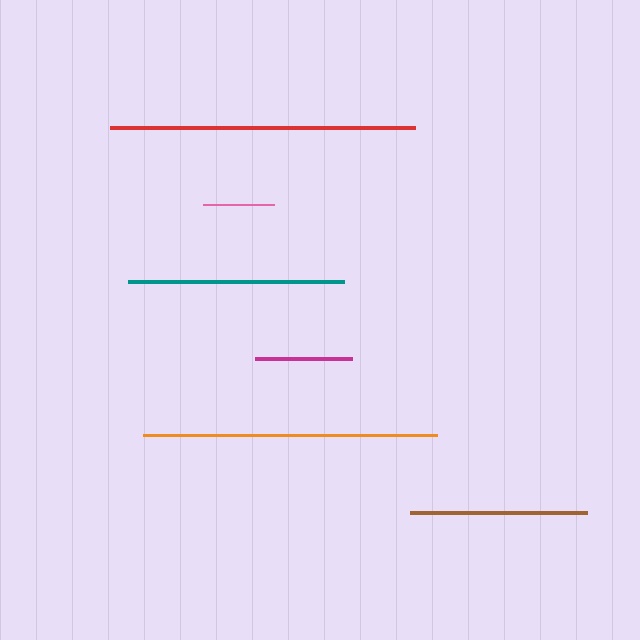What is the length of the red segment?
The red segment is approximately 304 pixels long.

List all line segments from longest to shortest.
From longest to shortest: red, orange, teal, brown, magenta, pink.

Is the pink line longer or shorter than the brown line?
The brown line is longer than the pink line.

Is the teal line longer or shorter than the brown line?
The teal line is longer than the brown line.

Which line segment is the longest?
The red line is the longest at approximately 304 pixels.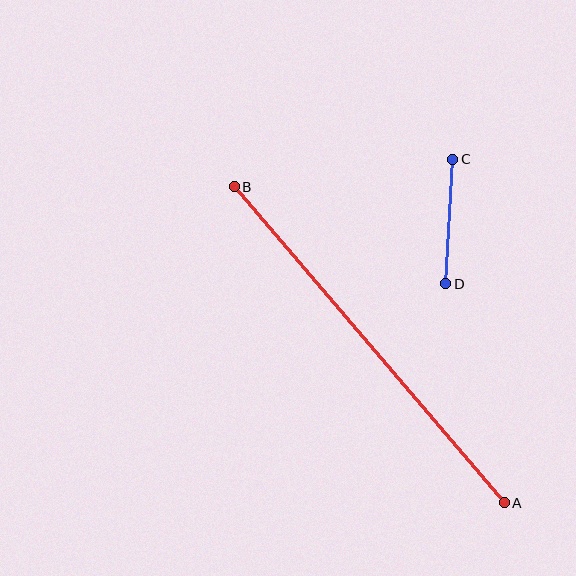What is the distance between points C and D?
The distance is approximately 124 pixels.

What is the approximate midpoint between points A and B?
The midpoint is at approximately (369, 345) pixels.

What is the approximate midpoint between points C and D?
The midpoint is at approximately (449, 222) pixels.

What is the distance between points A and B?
The distance is approximately 416 pixels.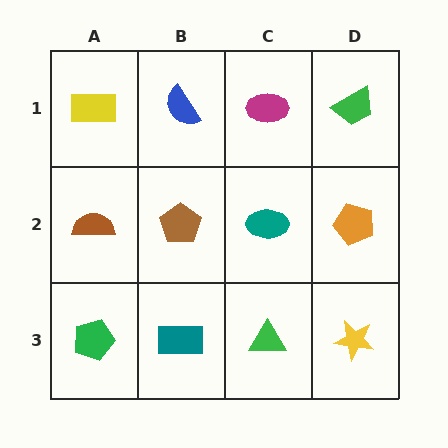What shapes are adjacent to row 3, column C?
A teal ellipse (row 2, column C), a teal rectangle (row 3, column B), a yellow star (row 3, column D).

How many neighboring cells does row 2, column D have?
3.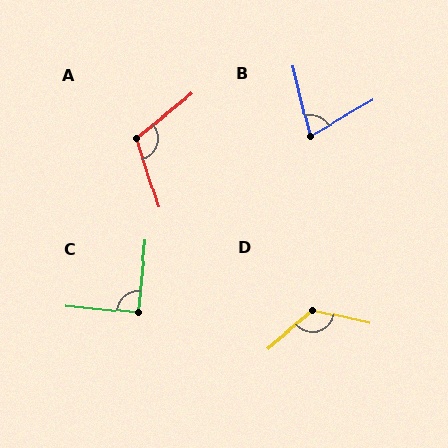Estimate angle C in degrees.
Approximately 90 degrees.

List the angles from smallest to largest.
B (73°), C (90°), A (111°), D (126°).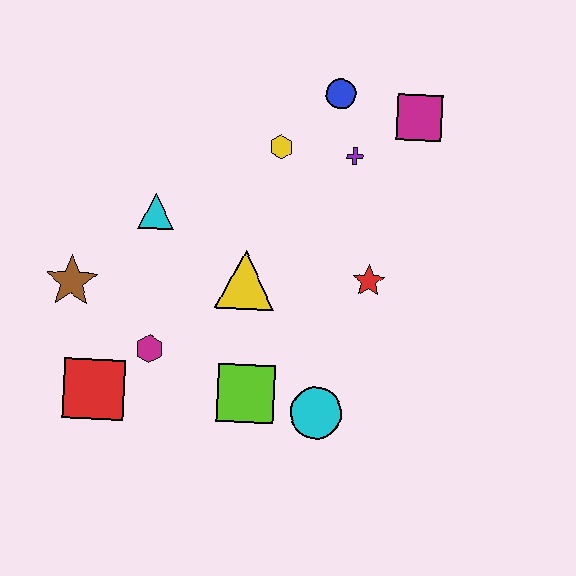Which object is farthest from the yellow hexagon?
The red square is farthest from the yellow hexagon.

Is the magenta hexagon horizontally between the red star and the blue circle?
No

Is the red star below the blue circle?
Yes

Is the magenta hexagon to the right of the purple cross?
No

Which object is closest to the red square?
The magenta hexagon is closest to the red square.